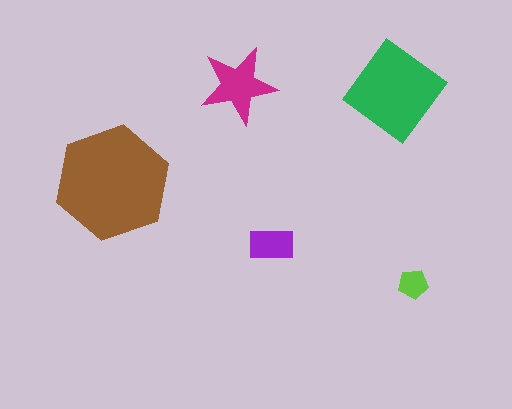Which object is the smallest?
The lime pentagon.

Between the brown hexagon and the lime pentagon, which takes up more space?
The brown hexagon.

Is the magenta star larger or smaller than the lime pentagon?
Larger.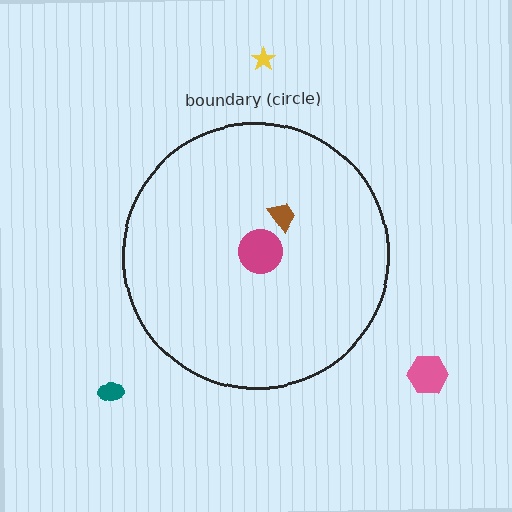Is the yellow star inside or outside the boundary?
Outside.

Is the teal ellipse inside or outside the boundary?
Outside.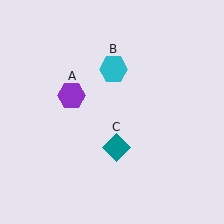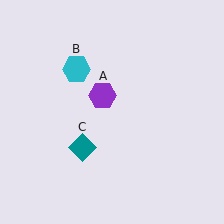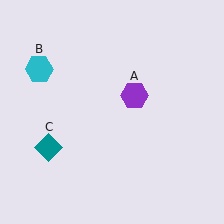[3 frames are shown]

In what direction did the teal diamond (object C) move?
The teal diamond (object C) moved left.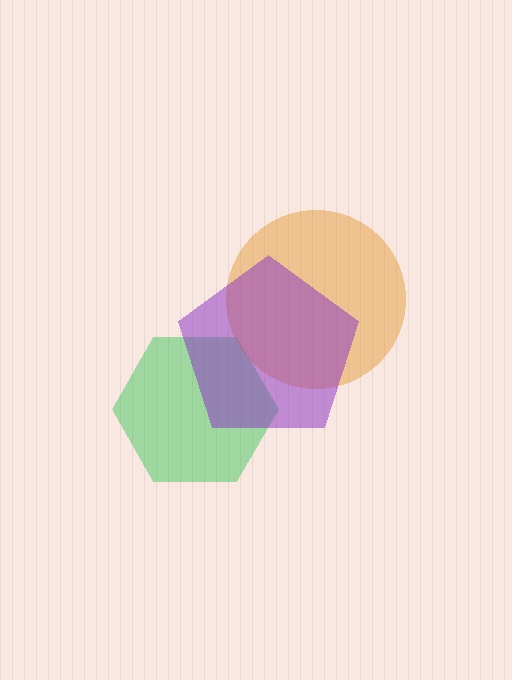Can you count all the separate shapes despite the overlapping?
Yes, there are 3 separate shapes.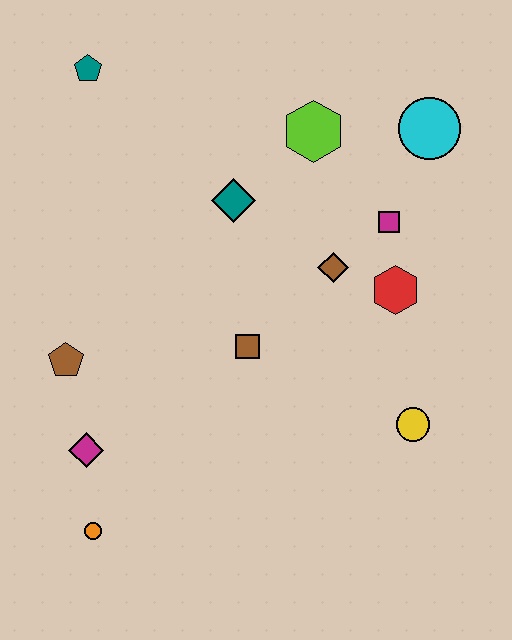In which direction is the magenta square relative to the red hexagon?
The magenta square is above the red hexagon.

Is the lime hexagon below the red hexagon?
No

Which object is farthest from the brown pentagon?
The cyan circle is farthest from the brown pentagon.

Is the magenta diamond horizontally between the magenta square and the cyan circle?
No